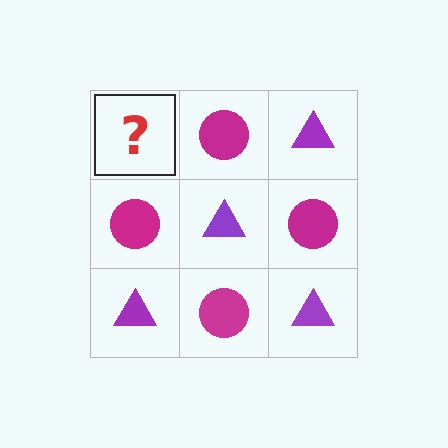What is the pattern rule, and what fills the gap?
The rule is that it alternates purple triangle and magenta circle in a checkerboard pattern. The gap should be filled with a purple triangle.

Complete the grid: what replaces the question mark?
The question mark should be replaced with a purple triangle.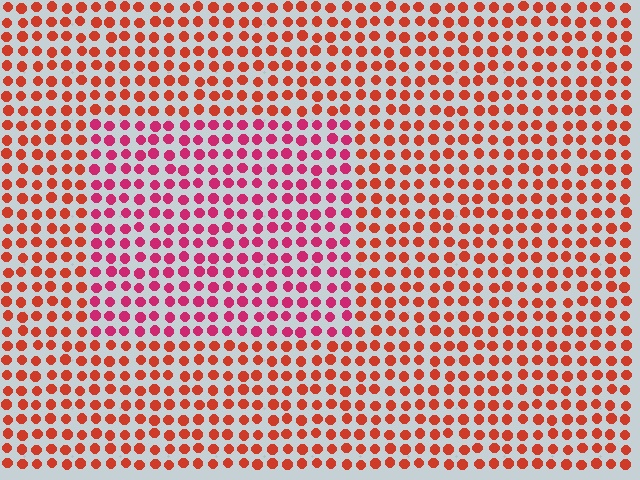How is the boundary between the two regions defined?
The boundary is defined purely by a slight shift in hue (about 34 degrees). Spacing, size, and orientation are identical on both sides.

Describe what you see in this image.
The image is filled with small red elements in a uniform arrangement. A rectangle-shaped region is visible where the elements are tinted to a slightly different hue, forming a subtle color boundary.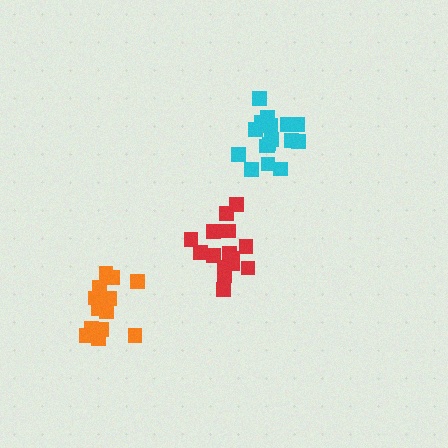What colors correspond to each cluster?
The clusters are colored: red, orange, cyan.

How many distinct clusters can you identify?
There are 3 distinct clusters.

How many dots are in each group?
Group 1: 15 dots, Group 2: 14 dots, Group 3: 18 dots (47 total).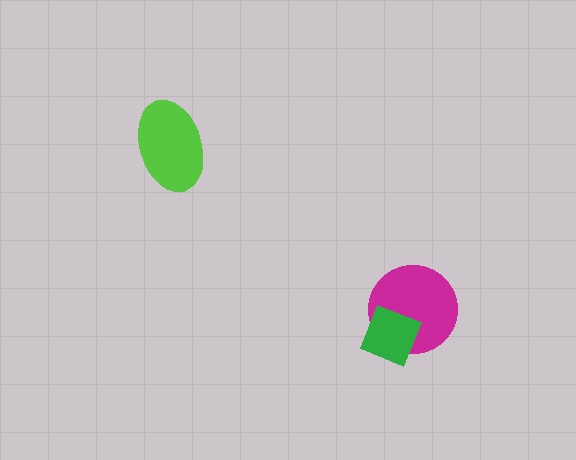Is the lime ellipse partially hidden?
No, no other shape covers it.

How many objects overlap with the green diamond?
1 object overlaps with the green diamond.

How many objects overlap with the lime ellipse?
0 objects overlap with the lime ellipse.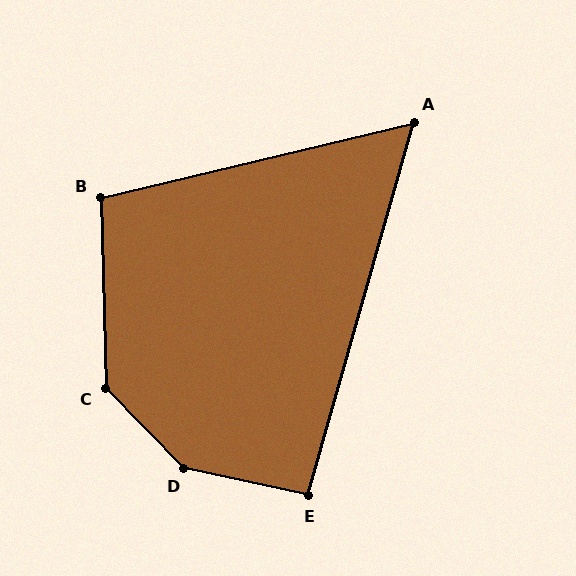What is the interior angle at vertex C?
Approximately 137 degrees (obtuse).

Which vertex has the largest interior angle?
D, at approximately 147 degrees.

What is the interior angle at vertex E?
Approximately 94 degrees (approximately right).